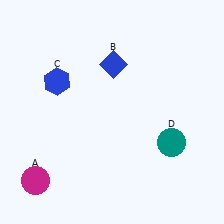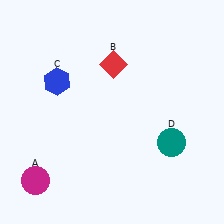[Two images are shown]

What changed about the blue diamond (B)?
In Image 1, B is blue. In Image 2, it changed to red.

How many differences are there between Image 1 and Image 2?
There is 1 difference between the two images.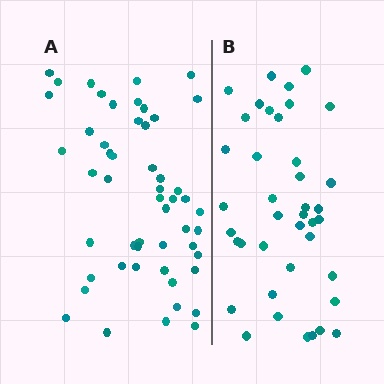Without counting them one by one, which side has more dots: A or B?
Region A (the left region) has more dots.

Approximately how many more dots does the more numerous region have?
Region A has roughly 12 or so more dots than region B.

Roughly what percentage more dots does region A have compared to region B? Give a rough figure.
About 30% more.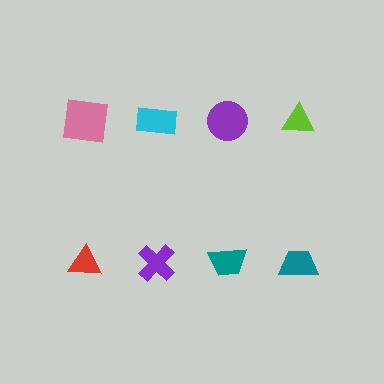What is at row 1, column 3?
A purple circle.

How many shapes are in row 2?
4 shapes.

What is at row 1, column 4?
A lime triangle.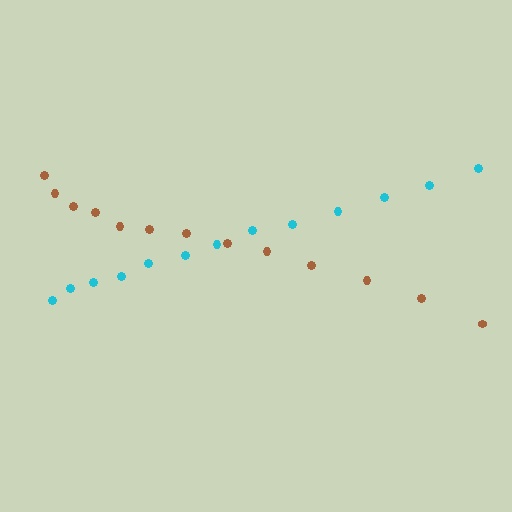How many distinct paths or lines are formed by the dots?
There are 2 distinct paths.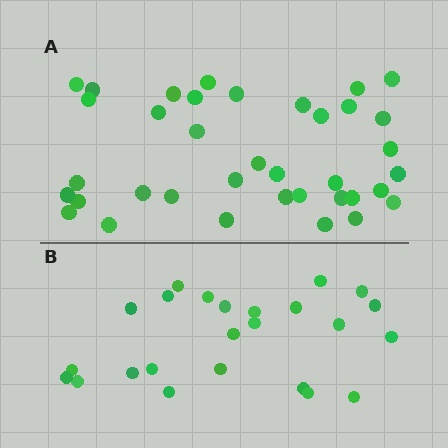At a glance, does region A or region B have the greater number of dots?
Region A (the top region) has more dots.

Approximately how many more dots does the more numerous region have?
Region A has approximately 15 more dots than region B.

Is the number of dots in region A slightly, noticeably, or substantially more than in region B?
Region A has substantially more. The ratio is roughly 1.5 to 1.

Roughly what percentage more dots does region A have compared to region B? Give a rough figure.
About 55% more.